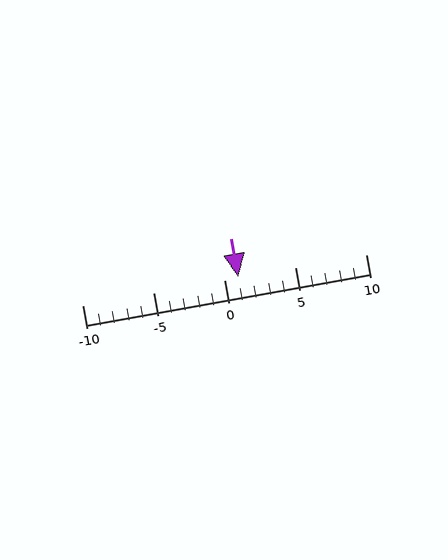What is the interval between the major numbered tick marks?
The major tick marks are spaced 5 units apart.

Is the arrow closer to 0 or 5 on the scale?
The arrow is closer to 0.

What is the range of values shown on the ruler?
The ruler shows values from -10 to 10.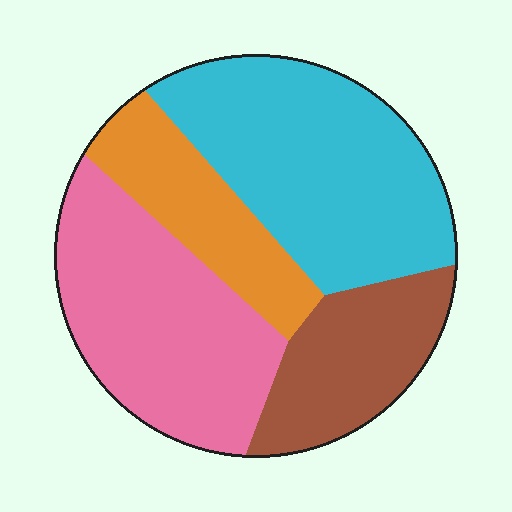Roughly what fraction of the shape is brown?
Brown covers 18% of the shape.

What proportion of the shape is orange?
Orange covers about 15% of the shape.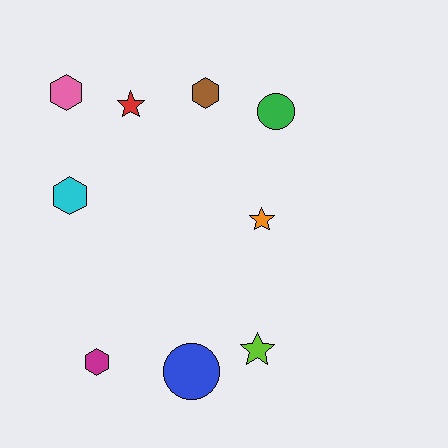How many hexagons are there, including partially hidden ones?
There are 4 hexagons.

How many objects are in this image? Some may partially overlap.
There are 9 objects.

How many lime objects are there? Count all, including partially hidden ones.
There is 1 lime object.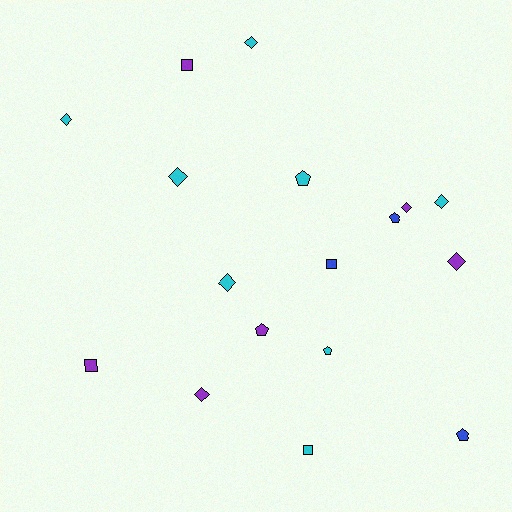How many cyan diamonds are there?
There are 5 cyan diamonds.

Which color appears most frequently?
Cyan, with 8 objects.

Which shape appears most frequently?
Diamond, with 8 objects.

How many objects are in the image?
There are 17 objects.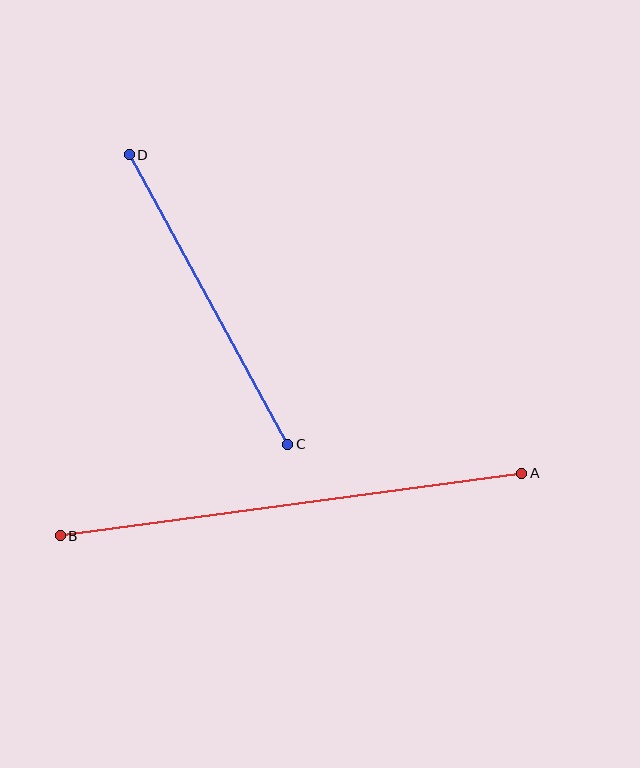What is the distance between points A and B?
The distance is approximately 466 pixels.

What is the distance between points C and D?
The distance is approximately 330 pixels.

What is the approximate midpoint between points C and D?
The midpoint is at approximately (209, 299) pixels.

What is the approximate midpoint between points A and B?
The midpoint is at approximately (291, 505) pixels.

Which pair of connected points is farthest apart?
Points A and B are farthest apart.